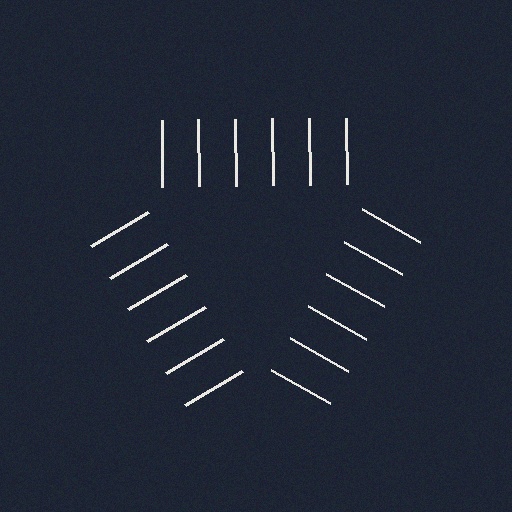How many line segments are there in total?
18 — 6 along each of the 3 edges.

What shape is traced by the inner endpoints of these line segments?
An illusory triangle — the line segments terminate on its edges but no continuous stroke is drawn.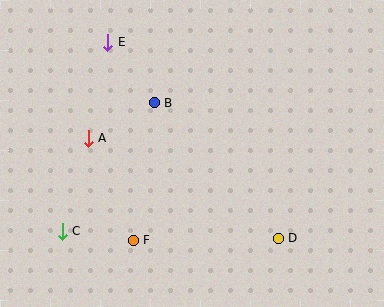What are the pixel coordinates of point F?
Point F is at (133, 240).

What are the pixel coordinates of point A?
Point A is at (88, 139).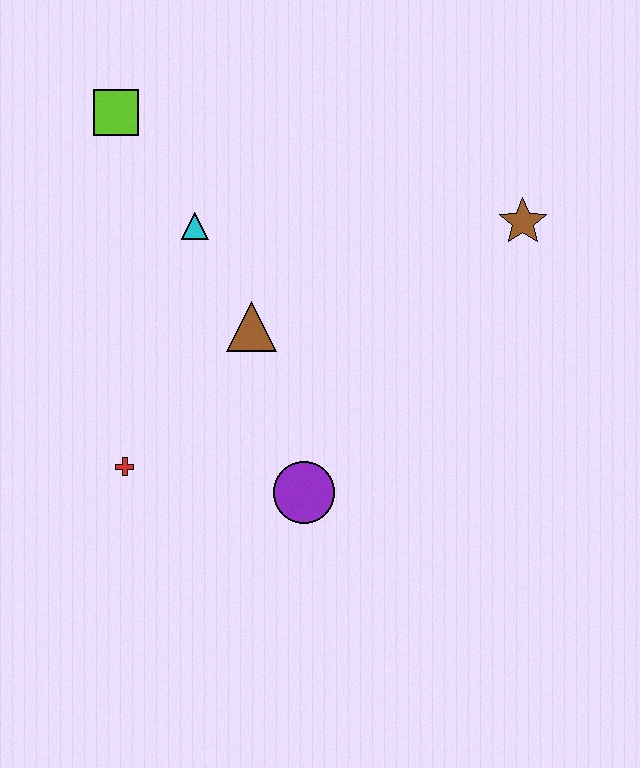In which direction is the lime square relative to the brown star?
The lime square is to the left of the brown star.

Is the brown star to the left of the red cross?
No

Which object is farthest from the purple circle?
The lime square is farthest from the purple circle.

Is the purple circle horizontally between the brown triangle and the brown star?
Yes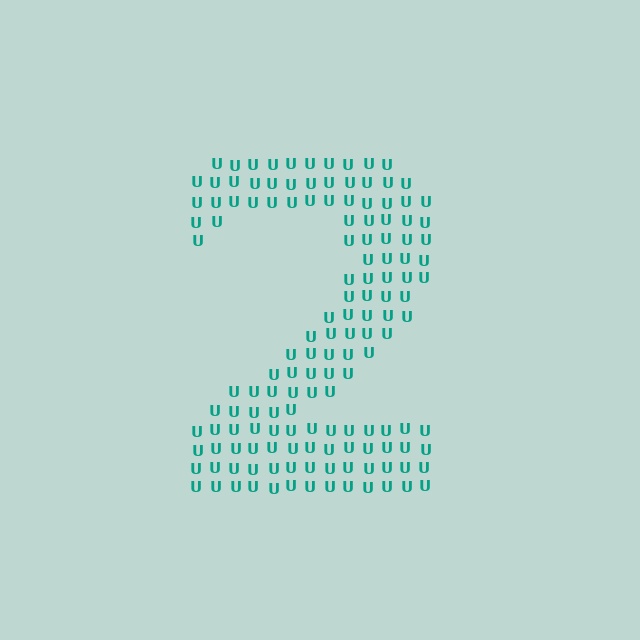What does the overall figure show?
The overall figure shows the digit 2.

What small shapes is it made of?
It is made of small letter U's.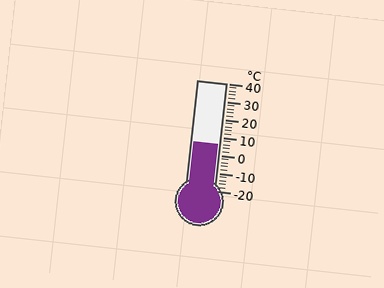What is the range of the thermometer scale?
The thermometer scale ranges from -20°C to 40°C.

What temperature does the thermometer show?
The thermometer shows approximately 6°C.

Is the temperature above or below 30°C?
The temperature is below 30°C.